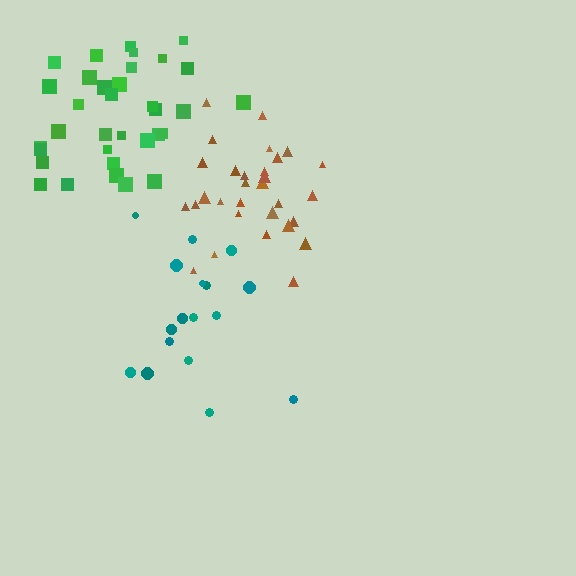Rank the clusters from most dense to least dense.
brown, green, teal.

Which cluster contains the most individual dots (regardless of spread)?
Green (35).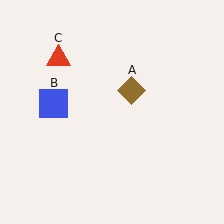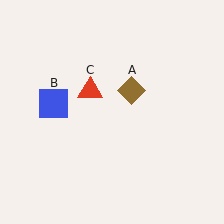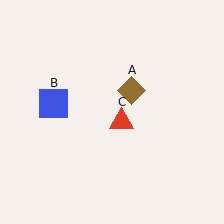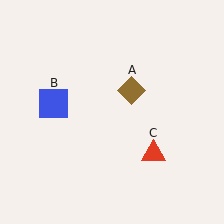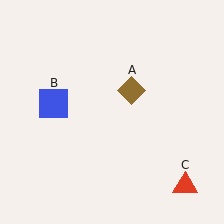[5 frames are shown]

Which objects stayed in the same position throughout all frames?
Brown diamond (object A) and blue square (object B) remained stationary.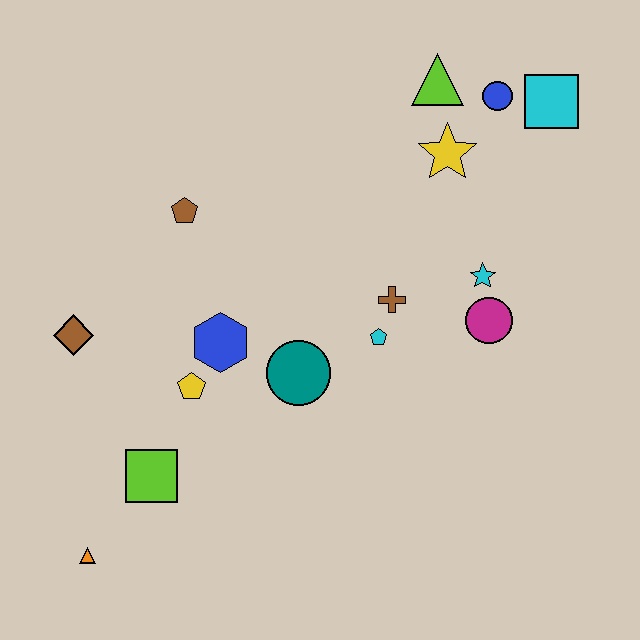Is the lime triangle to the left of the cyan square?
Yes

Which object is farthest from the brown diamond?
The cyan square is farthest from the brown diamond.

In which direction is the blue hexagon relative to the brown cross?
The blue hexagon is to the left of the brown cross.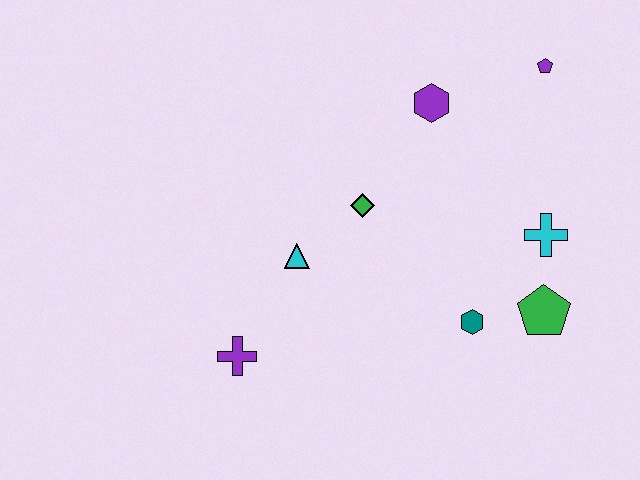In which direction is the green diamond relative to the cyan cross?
The green diamond is to the left of the cyan cross.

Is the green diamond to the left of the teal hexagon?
Yes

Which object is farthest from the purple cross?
The purple pentagon is farthest from the purple cross.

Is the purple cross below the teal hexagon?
Yes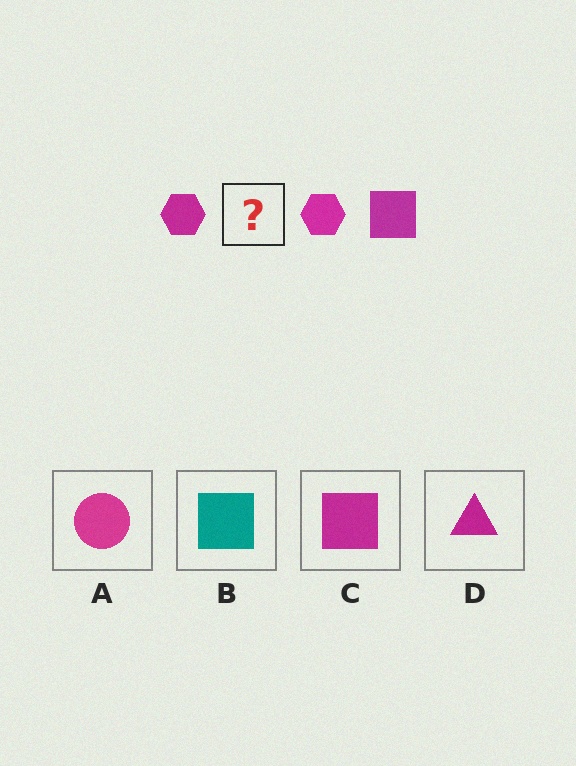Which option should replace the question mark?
Option C.